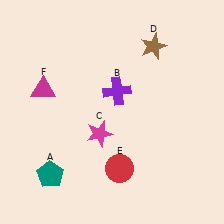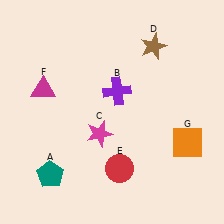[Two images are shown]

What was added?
An orange square (G) was added in Image 2.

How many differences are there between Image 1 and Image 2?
There is 1 difference between the two images.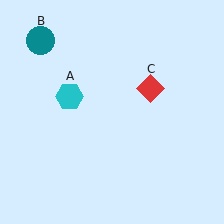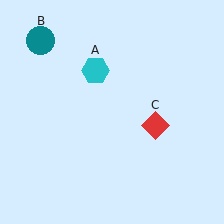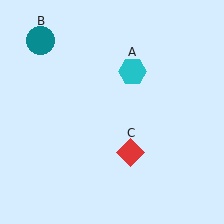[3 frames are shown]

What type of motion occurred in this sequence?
The cyan hexagon (object A), red diamond (object C) rotated clockwise around the center of the scene.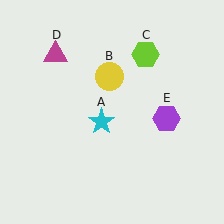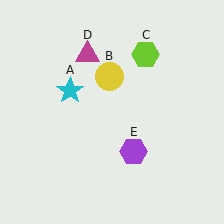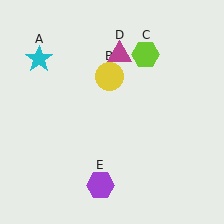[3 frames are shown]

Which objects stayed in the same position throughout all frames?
Yellow circle (object B) and lime hexagon (object C) remained stationary.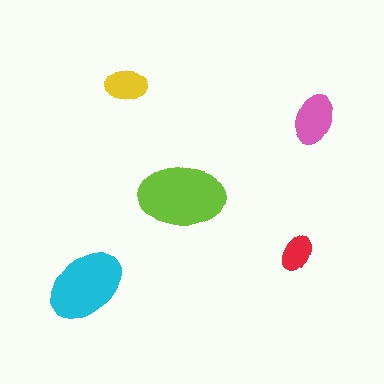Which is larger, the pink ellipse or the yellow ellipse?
The pink one.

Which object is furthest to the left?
The cyan ellipse is leftmost.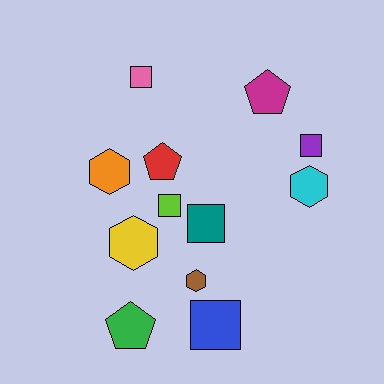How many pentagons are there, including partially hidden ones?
There are 3 pentagons.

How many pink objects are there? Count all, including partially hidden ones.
There is 1 pink object.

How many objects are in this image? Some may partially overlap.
There are 12 objects.